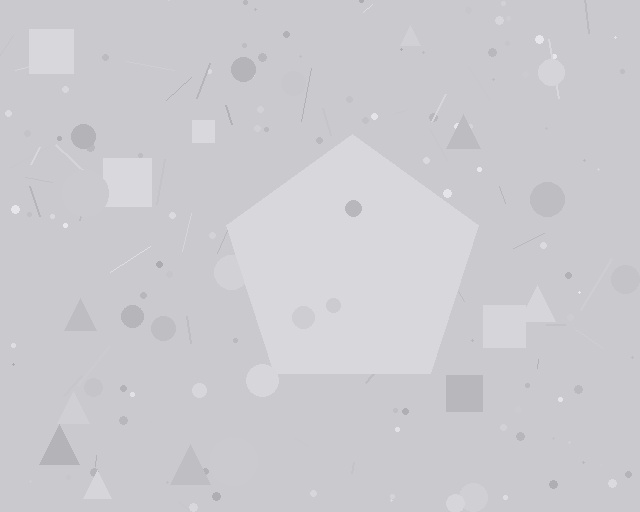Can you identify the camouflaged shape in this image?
The camouflaged shape is a pentagon.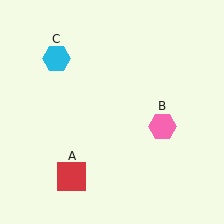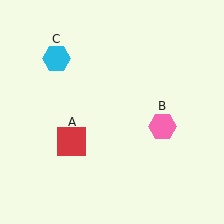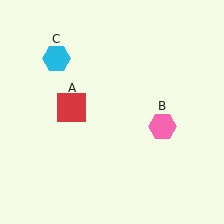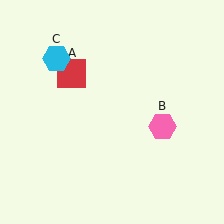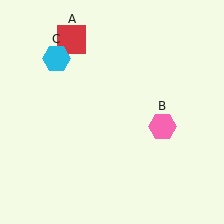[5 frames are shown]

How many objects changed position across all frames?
1 object changed position: red square (object A).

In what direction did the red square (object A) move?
The red square (object A) moved up.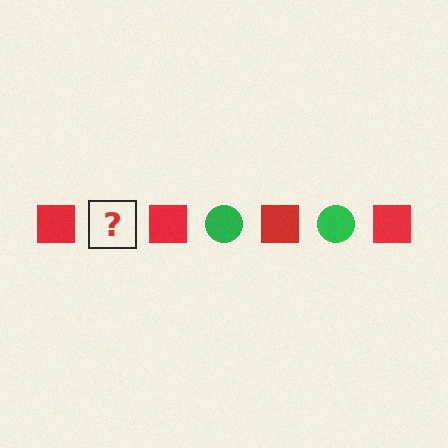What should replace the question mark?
The question mark should be replaced with a green circle.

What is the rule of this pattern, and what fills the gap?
The rule is that the pattern alternates between red square and green circle. The gap should be filled with a green circle.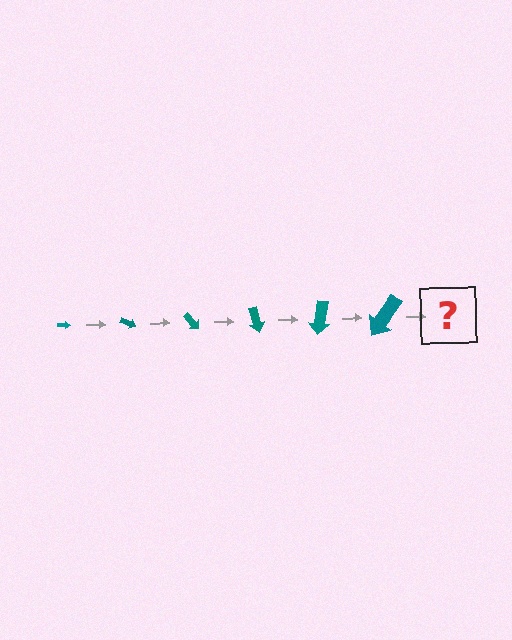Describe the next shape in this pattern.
It should be an arrow, larger than the previous one and rotated 150 degrees from the start.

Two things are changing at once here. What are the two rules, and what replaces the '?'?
The two rules are that the arrow grows larger each step and it rotates 25 degrees each step. The '?' should be an arrow, larger than the previous one and rotated 150 degrees from the start.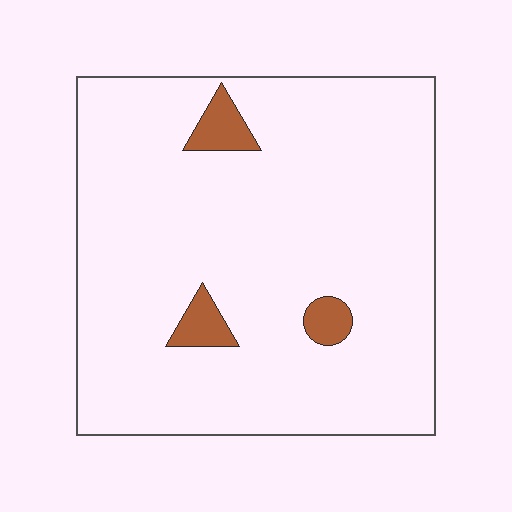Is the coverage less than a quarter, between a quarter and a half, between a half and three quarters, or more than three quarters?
Less than a quarter.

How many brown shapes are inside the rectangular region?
3.